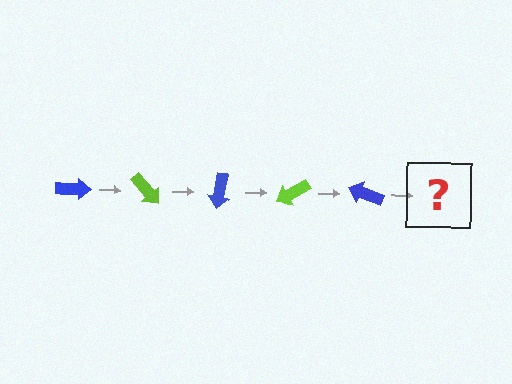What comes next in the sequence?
The next element should be a lime arrow, rotated 250 degrees from the start.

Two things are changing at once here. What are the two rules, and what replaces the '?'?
The two rules are that it rotates 50 degrees each step and the color cycles through blue and lime. The '?' should be a lime arrow, rotated 250 degrees from the start.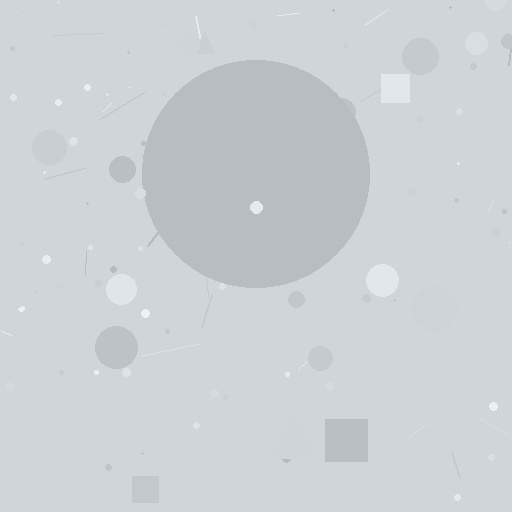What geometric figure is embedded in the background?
A circle is embedded in the background.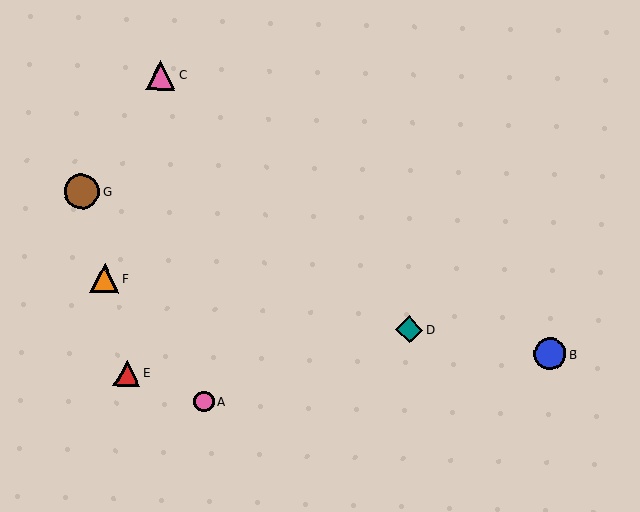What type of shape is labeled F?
Shape F is an orange triangle.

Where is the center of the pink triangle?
The center of the pink triangle is at (161, 75).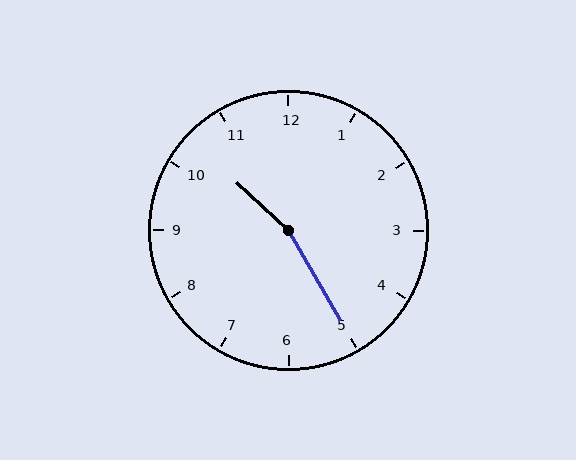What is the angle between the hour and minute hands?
Approximately 162 degrees.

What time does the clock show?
10:25.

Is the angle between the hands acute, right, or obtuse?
It is obtuse.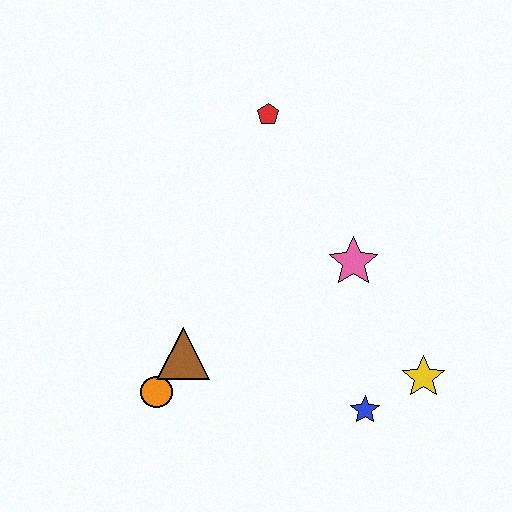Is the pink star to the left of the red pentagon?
No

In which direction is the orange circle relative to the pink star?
The orange circle is to the left of the pink star.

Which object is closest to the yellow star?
The blue star is closest to the yellow star.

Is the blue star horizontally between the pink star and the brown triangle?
No